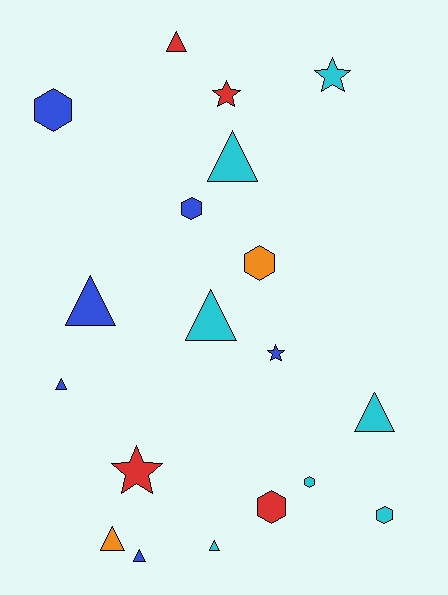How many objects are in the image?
There are 19 objects.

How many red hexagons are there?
There is 1 red hexagon.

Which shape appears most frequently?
Triangle, with 9 objects.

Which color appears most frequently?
Cyan, with 7 objects.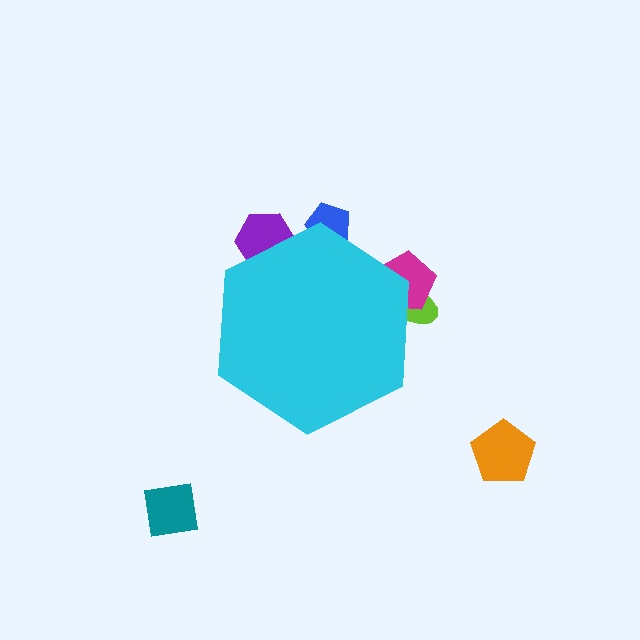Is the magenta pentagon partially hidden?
Yes, the magenta pentagon is partially hidden behind the cyan hexagon.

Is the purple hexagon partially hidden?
Yes, the purple hexagon is partially hidden behind the cyan hexagon.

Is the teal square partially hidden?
No, the teal square is fully visible.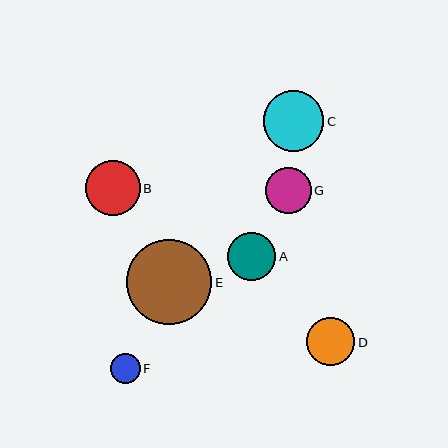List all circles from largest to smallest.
From largest to smallest: E, C, B, A, D, G, F.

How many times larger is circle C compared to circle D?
Circle C is approximately 1.3 times the size of circle D.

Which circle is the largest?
Circle E is the largest with a size of approximately 85 pixels.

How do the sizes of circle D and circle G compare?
Circle D and circle G are approximately the same size.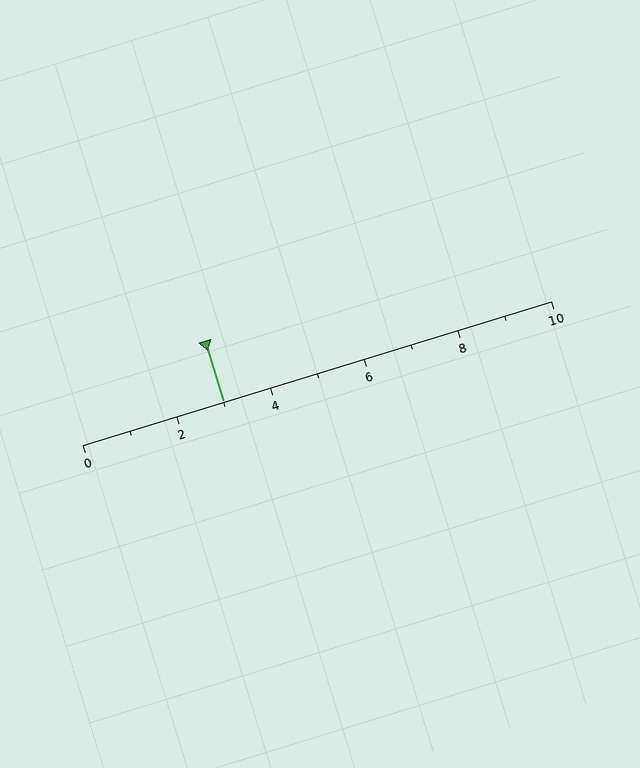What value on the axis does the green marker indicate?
The marker indicates approximately 3.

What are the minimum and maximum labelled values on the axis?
The axis runs from 0 to 10.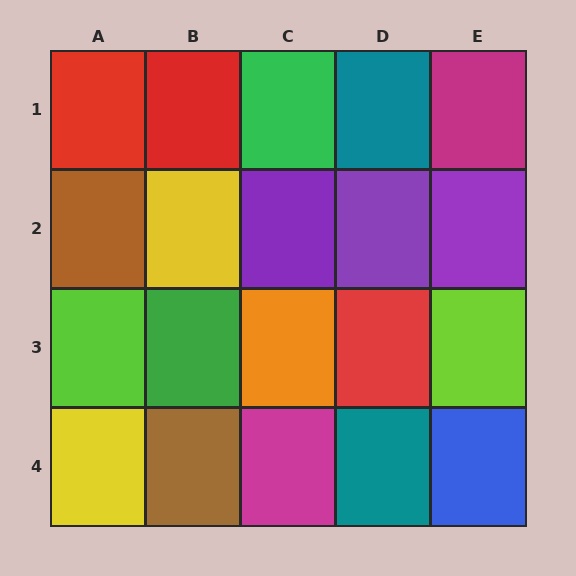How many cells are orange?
1 cell is orange.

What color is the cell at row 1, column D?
Teal.